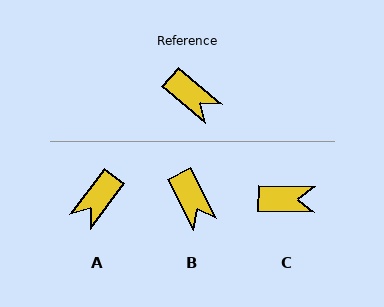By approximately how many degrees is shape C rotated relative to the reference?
Approximately 39 degrees counter-clockwise.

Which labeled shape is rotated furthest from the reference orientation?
A, about 86 degrees away.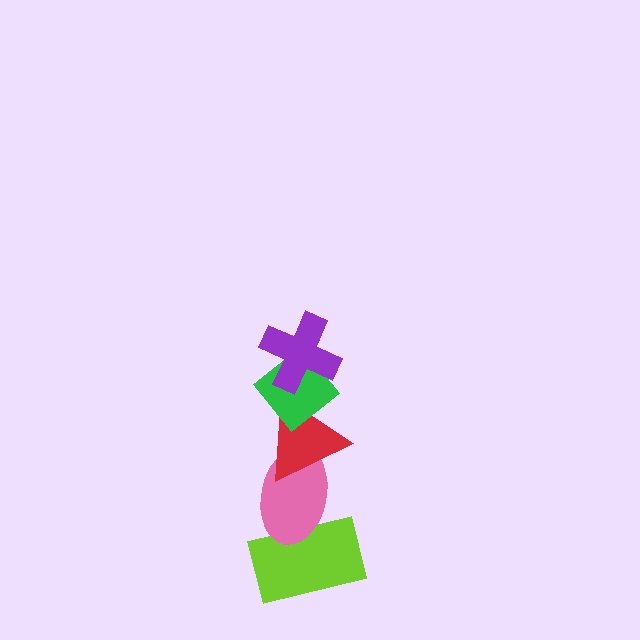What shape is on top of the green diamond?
The purple cross is on top of the green diamond.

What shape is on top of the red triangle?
The green diamond is on top of the red triangle.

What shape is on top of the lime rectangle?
The pink ellipse is on top of the lime rectangle.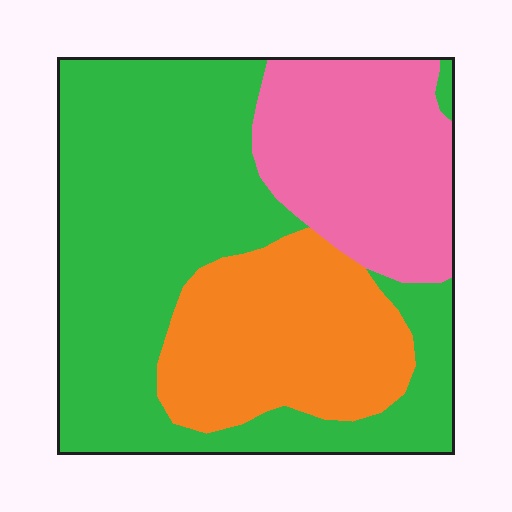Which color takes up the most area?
Green, at roughly 50%.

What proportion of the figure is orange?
Orange covers around 25% of the figure.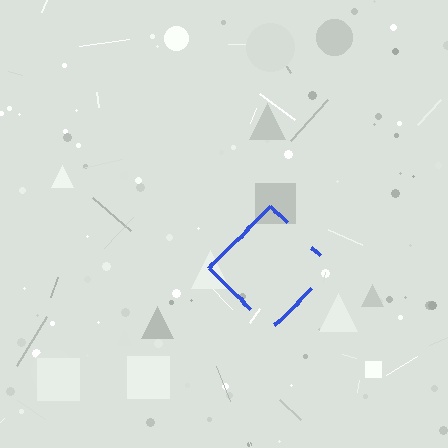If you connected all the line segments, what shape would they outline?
They would outline a diamond.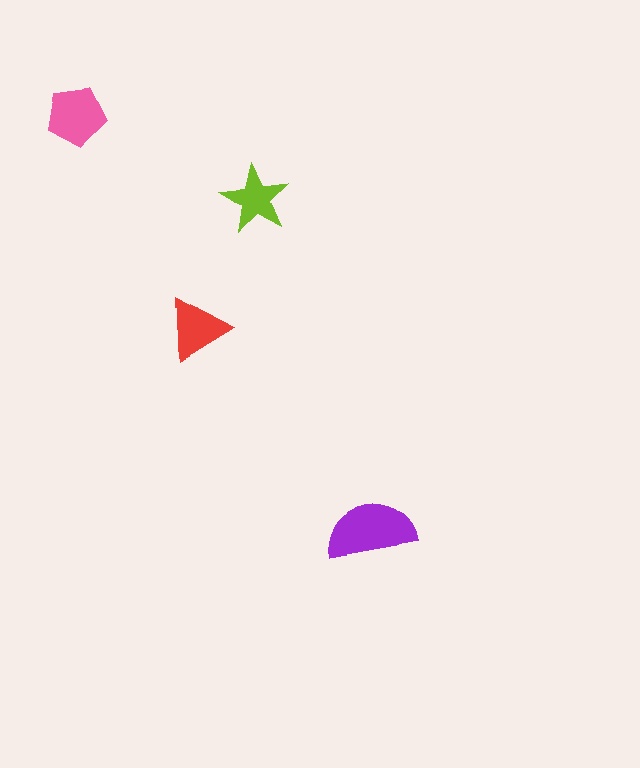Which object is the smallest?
The lime star.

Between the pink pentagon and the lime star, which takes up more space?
The pink pentagon.